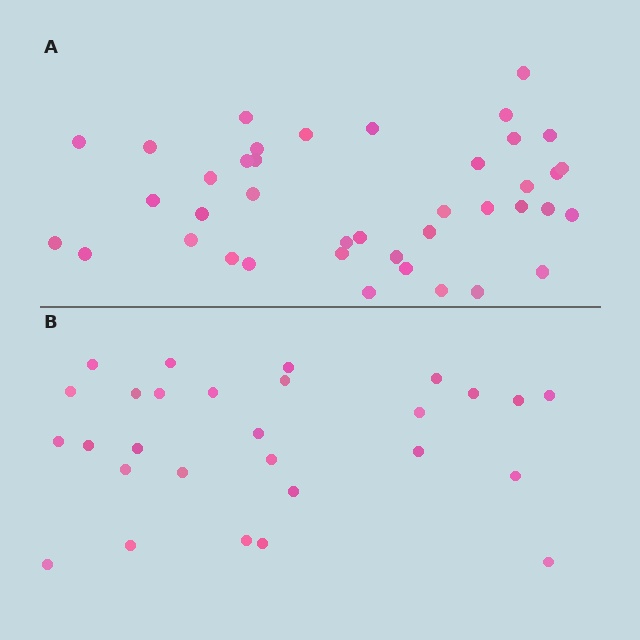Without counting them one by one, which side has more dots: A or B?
Region A (the top region) has more dots.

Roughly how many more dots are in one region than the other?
Region A has roughly 12 or so more dots than region B.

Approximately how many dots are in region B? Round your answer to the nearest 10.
About 30 dots. (The exact count is 28, which rounds to 30.)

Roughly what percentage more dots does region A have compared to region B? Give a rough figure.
About 45% more.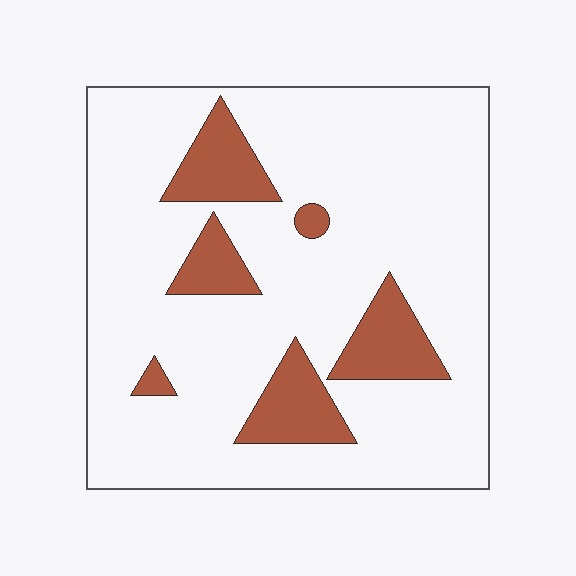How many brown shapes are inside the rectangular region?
6.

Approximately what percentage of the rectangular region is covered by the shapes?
Approximately 15%.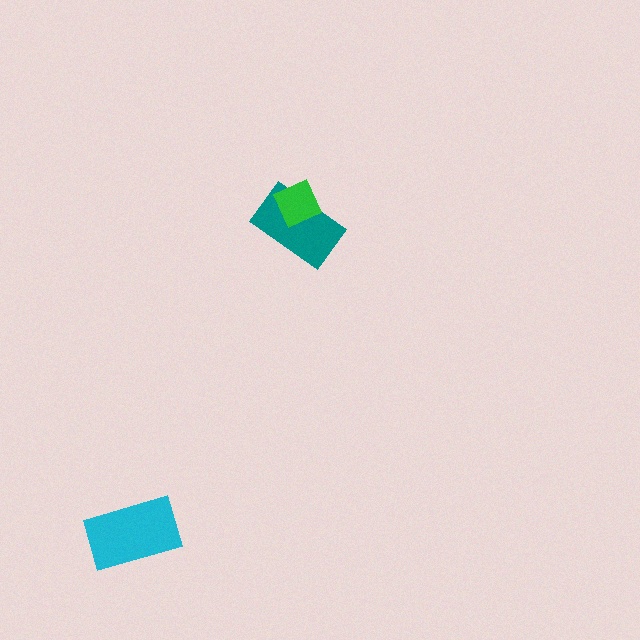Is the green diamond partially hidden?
No, no other shape covers it.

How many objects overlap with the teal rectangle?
1 object overlaps with the teal rectangle.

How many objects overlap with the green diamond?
1 object overlaps with the green diamond.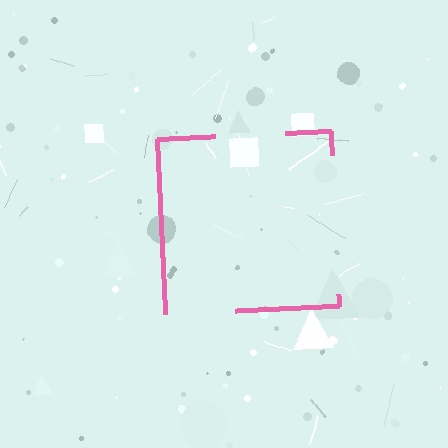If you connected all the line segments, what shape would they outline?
They would outline a square.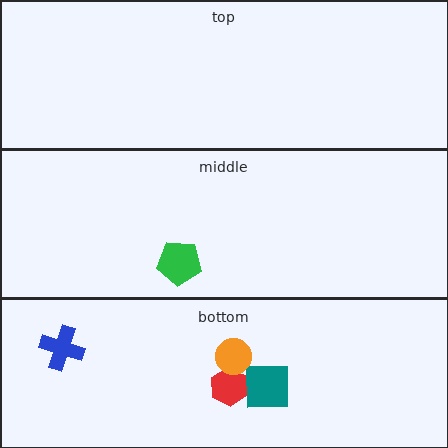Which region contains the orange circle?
The bottom region.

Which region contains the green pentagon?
The middle region.